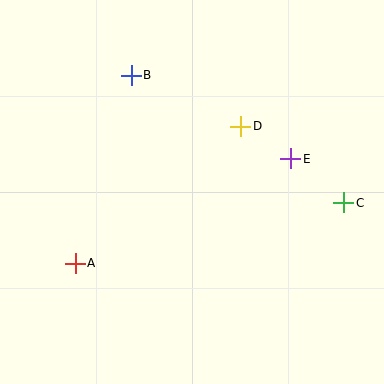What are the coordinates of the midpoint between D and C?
The midpoint between D and C is at (292, 164).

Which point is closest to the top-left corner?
Point B is closest to the top-left corner.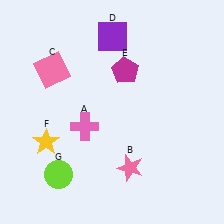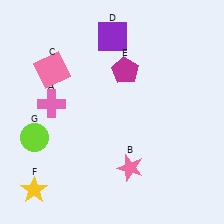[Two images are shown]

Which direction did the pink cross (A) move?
The pink cross (A) moved left.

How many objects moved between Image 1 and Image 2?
3 objects moved between the two images.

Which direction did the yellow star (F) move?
The yellow star (F) moved down.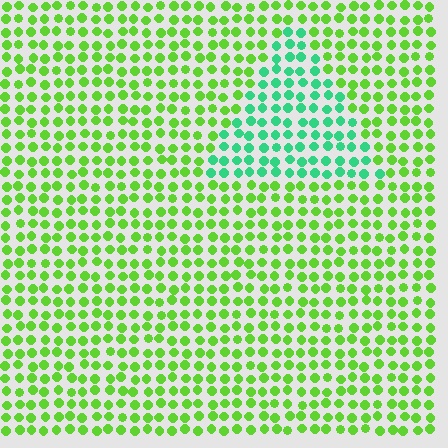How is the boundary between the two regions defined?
The boundary is defined purely by a slight shift in hue (about 47 degrees). Spacing, size, and orientation are identical on both sides.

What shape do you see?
I see a triangle.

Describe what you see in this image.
The image is filled with small lime elements in a uniform arrangement. A triangle-shaped region is visible where the elements are tinted to a slightly different hue, forming a subtle color boundary.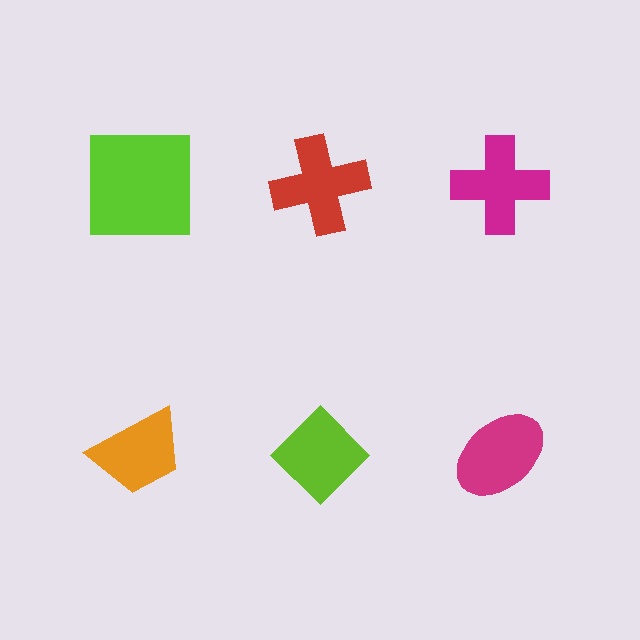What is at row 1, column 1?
A lime square.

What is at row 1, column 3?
A magenta cross.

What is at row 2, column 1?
An orange trapezoid.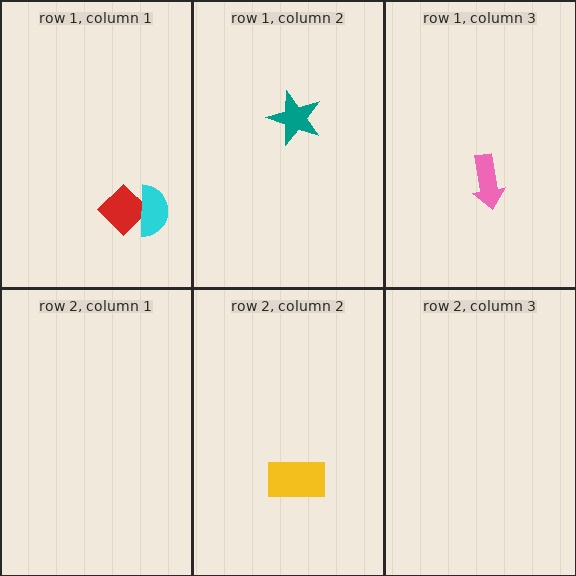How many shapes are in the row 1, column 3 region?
1.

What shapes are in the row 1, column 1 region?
The red diamond, the cyan semicircle.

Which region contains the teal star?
The row 1, column 2 region.